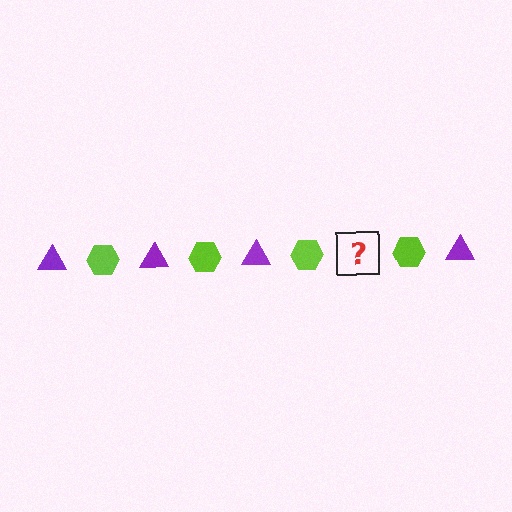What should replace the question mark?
The question mark should be replaced with a purple triangle.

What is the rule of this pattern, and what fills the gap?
The rule is that the pattern alternates between purple triangle and lime hexagon. The gap should be filled with a purple triangle.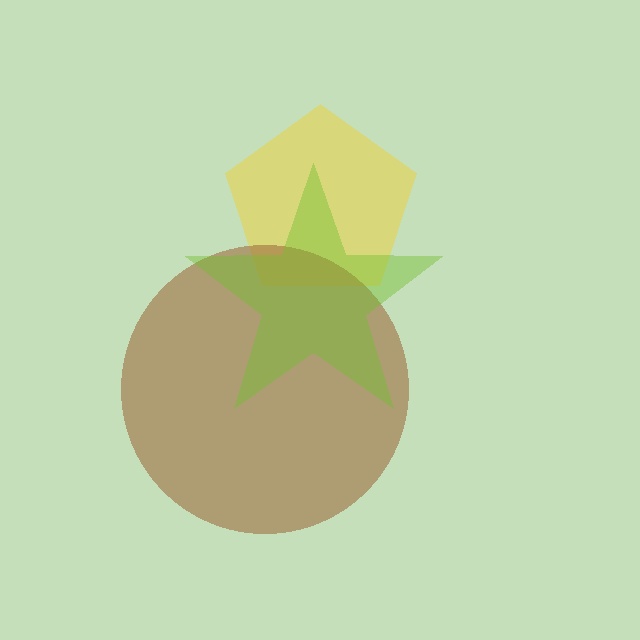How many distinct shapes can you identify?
There are 3 distinct shapes: a yellow pentagon, a brown circle, a lime star.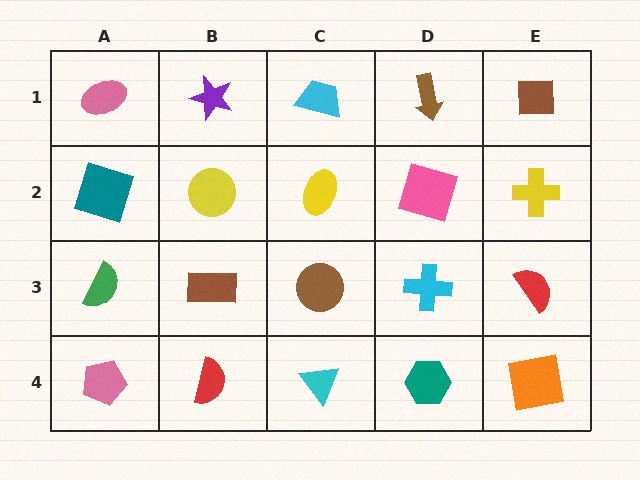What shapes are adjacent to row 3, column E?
A yellow cross (row 2, column E), an orange square (row 4, column E), a cyan cross (row 3, column D).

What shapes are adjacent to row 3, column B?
A yellow circle (row 2, column B), a red semicircle (row 4, column B), a green semicircle (row 3, column A), a brown circle (row 3, column C).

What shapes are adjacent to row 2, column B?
A purple star (row 1, column B), a brown rectangle (row 3, column B), a teal square (row 2, column A), a yellow ellipse (row 2, column C).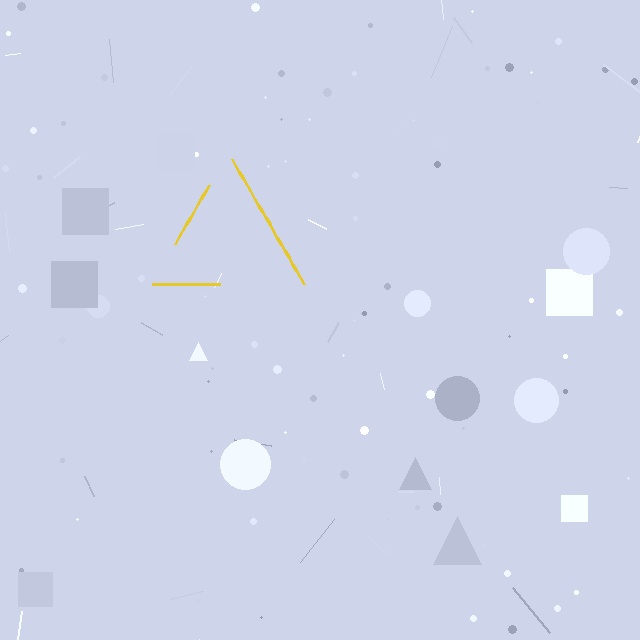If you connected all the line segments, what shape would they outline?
They would outline a triangle.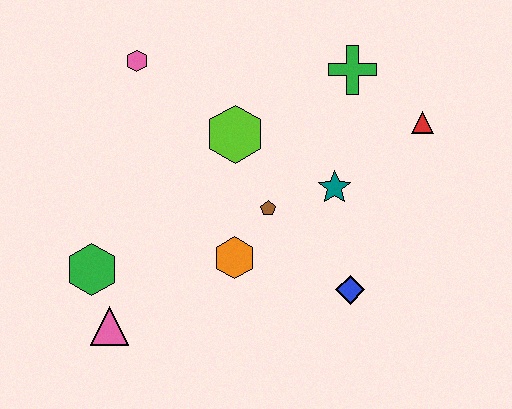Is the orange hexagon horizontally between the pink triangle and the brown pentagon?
Yes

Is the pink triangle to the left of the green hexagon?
No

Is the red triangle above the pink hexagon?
No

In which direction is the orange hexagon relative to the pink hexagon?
The orange hexagon is below the pink hexagon.